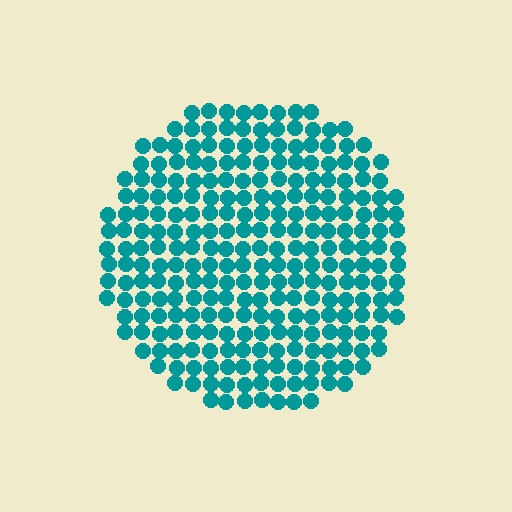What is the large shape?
The large shape is a circle.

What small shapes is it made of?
It is made of small circles.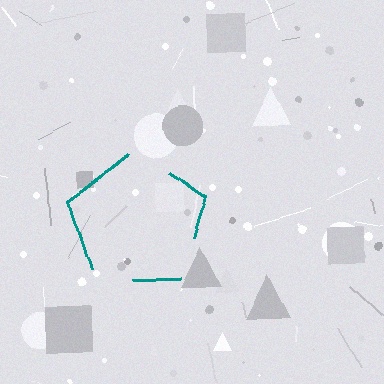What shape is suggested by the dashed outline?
The dashed outline suggests a pentagon.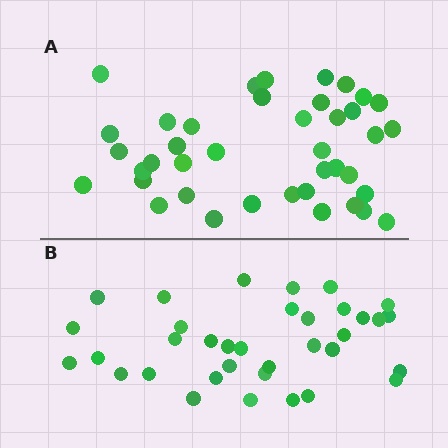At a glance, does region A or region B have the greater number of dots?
Region A (the top region) has more dots.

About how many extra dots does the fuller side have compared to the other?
Region A has about 5 more dots than region B.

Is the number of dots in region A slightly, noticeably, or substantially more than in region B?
Region A has only slightly more — the two regions are fairly close. The ratio is roughly 1.1 to 1.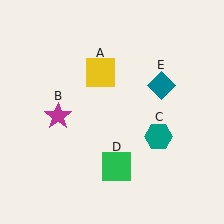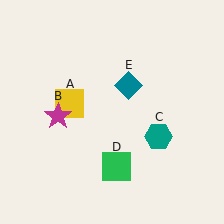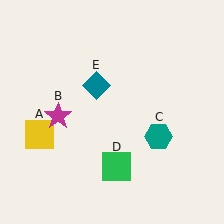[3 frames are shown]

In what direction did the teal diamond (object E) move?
The teal diamond (object E) moved left.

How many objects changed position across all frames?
2 objects changed position: yellow square (object A), teal diamond (object E).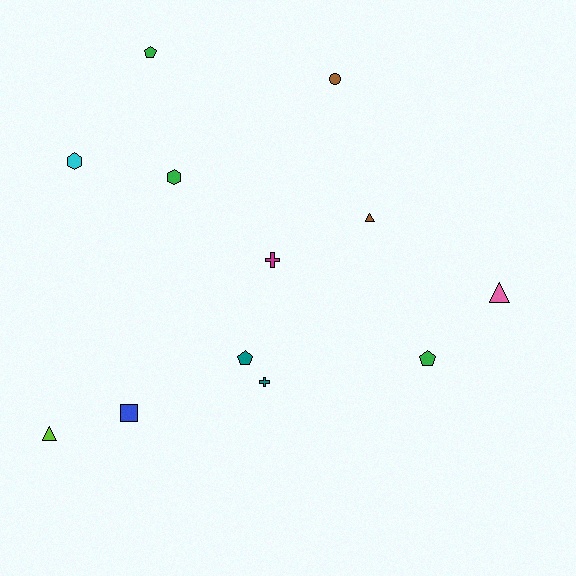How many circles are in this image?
There is 1 circle.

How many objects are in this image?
There are 12 objects.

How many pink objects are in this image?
There is 1 pink object.